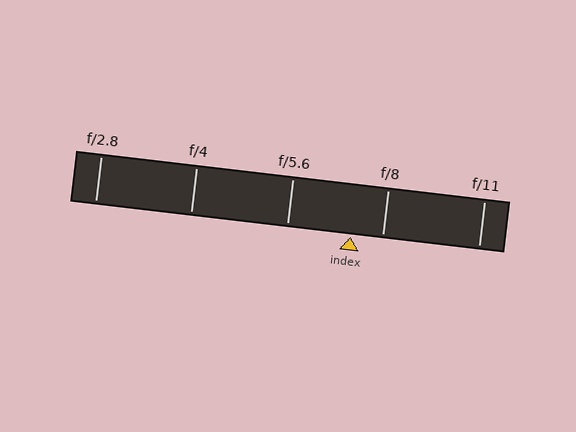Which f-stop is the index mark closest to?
The index mark is closest to f/8.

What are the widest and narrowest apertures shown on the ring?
The widest aperture shown is f/2.8 and the narrowest is f/11.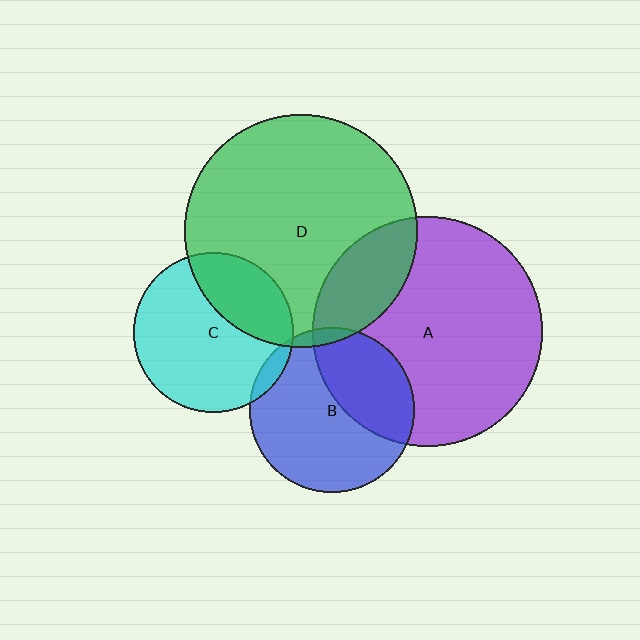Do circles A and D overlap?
Yes.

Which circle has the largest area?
Circle D (green).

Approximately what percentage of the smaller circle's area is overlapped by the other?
Approximately 20%.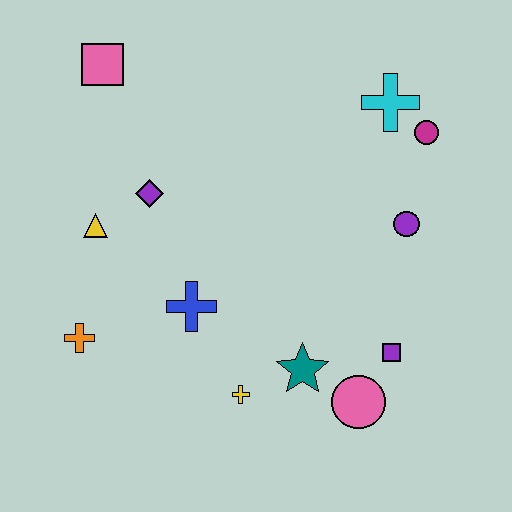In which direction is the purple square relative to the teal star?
The purple square is to the right of the teal star.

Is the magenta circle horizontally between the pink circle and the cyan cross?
No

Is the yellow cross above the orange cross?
No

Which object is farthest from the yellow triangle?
The magenta circle is farthest from the yellow triangle.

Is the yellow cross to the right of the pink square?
Yes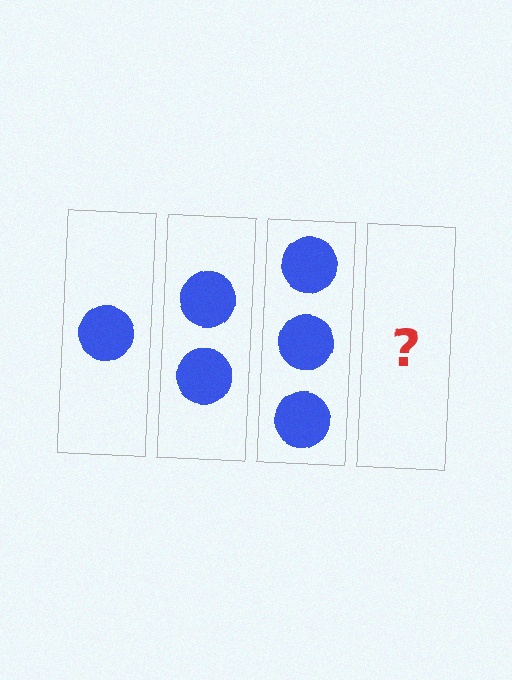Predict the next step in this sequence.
The next step is 4 circles.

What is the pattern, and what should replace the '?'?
The pattern is that each step adds one more circle. The '?' should be 4 circles.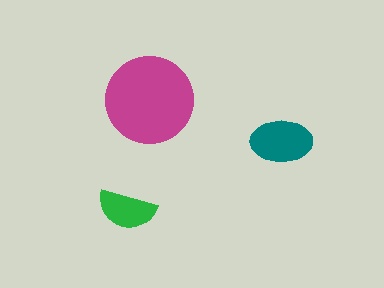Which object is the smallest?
The green semicircle.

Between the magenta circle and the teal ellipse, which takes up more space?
The magenta circle.